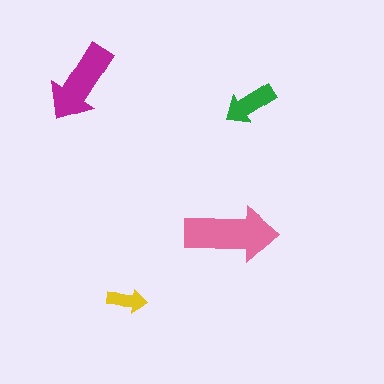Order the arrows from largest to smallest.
the pink one, the magenta one, the green one, the yellow one.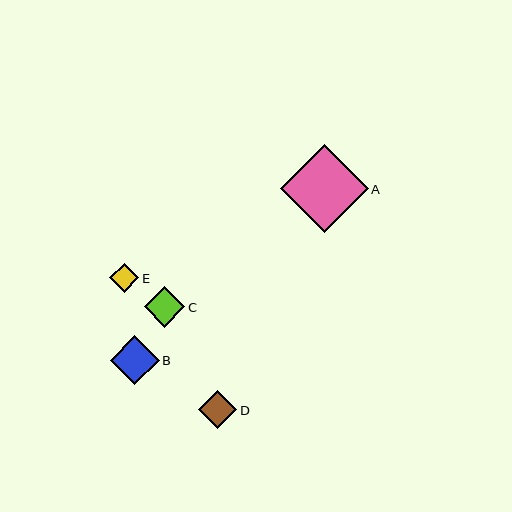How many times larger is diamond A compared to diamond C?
Diamond A is approximately 2.2 times the size of diamond C.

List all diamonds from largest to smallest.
From largest to smallest: A, B, C, D, E.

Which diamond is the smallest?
Diamond E is the smallest with a size of approximately 29 pixels.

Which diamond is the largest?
Diamond A is the largest with a size of approximately 88 pixels.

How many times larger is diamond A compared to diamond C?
Diamond A is approximately 2.2 times the size of diamond C.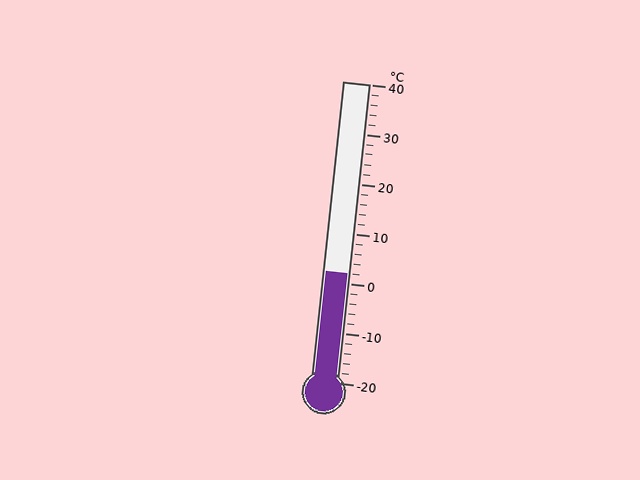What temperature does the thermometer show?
The thermometer shows approximately 2°C.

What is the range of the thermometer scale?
The thermometer scale ranges from -20°C to 40°C.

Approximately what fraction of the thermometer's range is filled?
The thermometer is filled to approximately 35% of its range.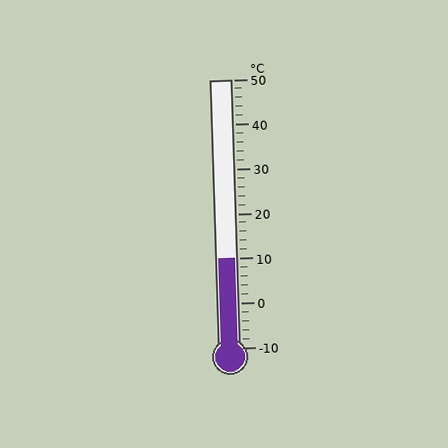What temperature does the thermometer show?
The thermometer shows approximately 10°C.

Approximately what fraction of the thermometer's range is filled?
The thermometer is filled to approximately 35% of its range.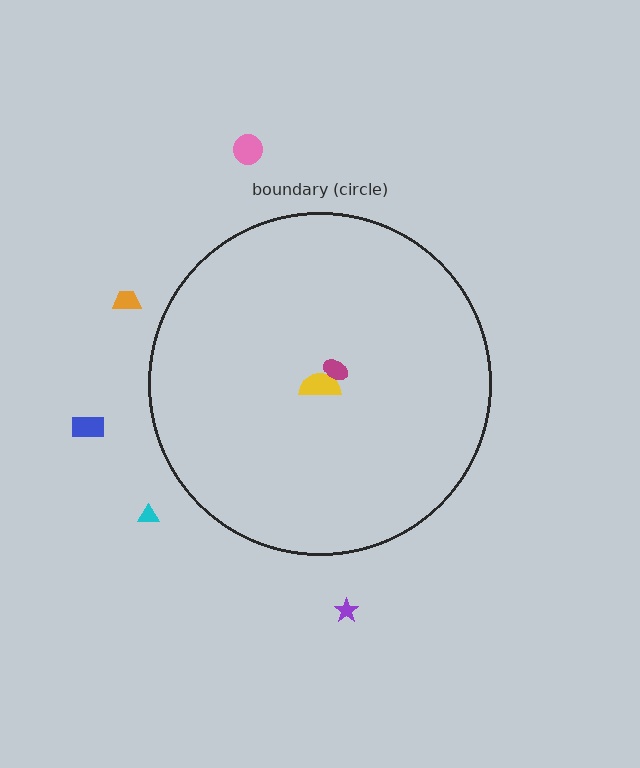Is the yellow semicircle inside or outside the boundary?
Inside.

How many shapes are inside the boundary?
2 inside, 5 outside.